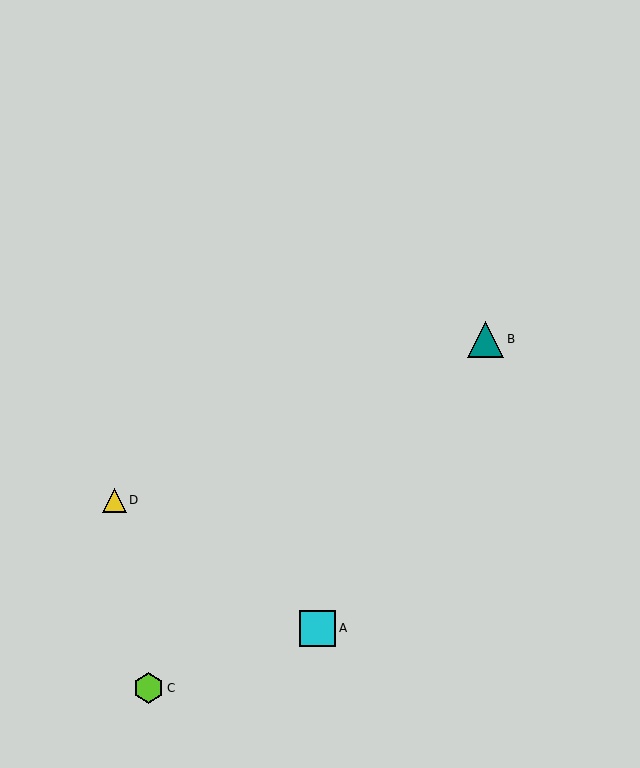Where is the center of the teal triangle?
The center of the teal triangle is at (486, 339).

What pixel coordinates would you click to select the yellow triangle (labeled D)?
Click at (114, 500) to select the yellow triangle D.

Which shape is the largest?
The teal triangle (labeled B) is the largest.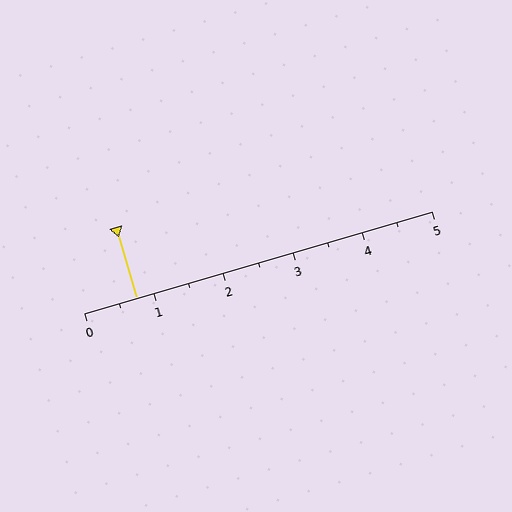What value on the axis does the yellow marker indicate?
The marker indicates approximately 0.8.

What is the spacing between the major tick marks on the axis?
The major ticks are spaced 1 apart.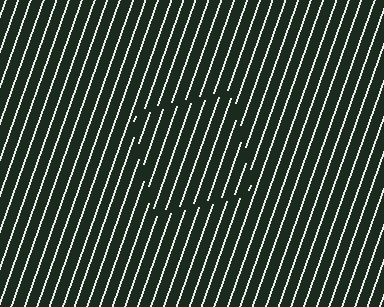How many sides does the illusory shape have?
4 sides — the line-ends trace a square.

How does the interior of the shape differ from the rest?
The interior of the shape contains the same grating, shifted by half a period — the contour is defined by the phase discontinuity where line-ends from the inner and outer gratings abut.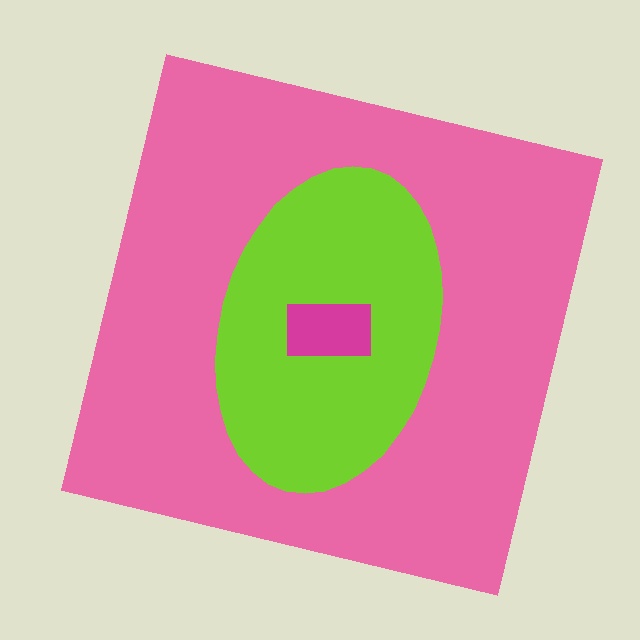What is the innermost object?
The magenta rectangle.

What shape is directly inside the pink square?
The lime ellipse.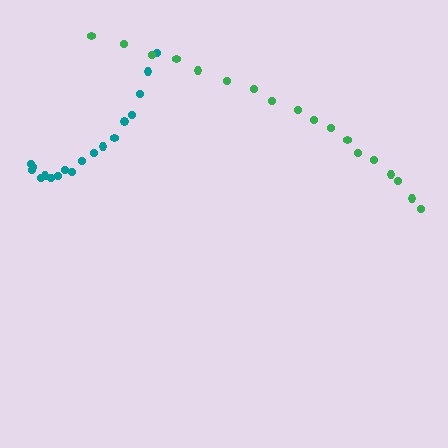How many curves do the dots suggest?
There are 2 distinct paths.